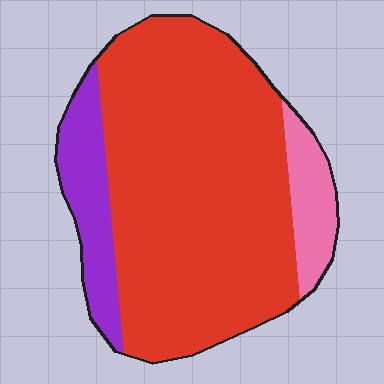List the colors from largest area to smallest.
From largest to smallest: red, purple, pink.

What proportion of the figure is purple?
Purple covers 14% of the figure.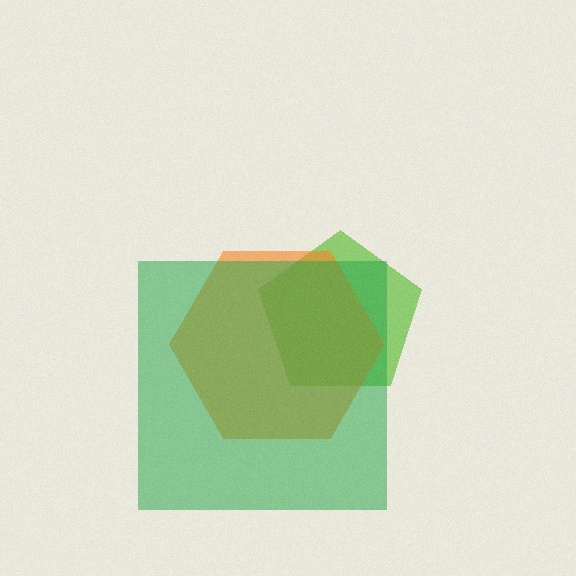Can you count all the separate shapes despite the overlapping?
Yes, there are 3 separate shapes.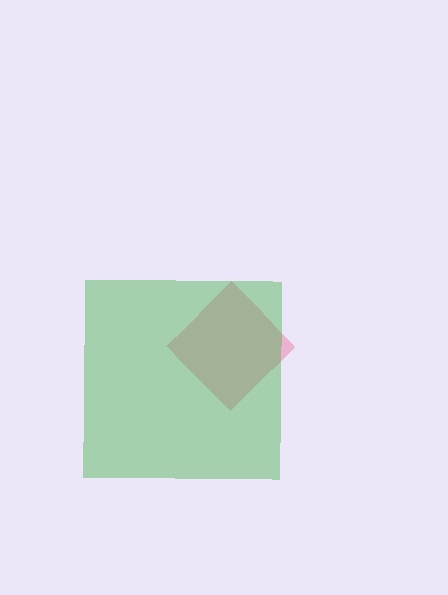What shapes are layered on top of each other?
The layered shapes are: a pink diamond, a green square.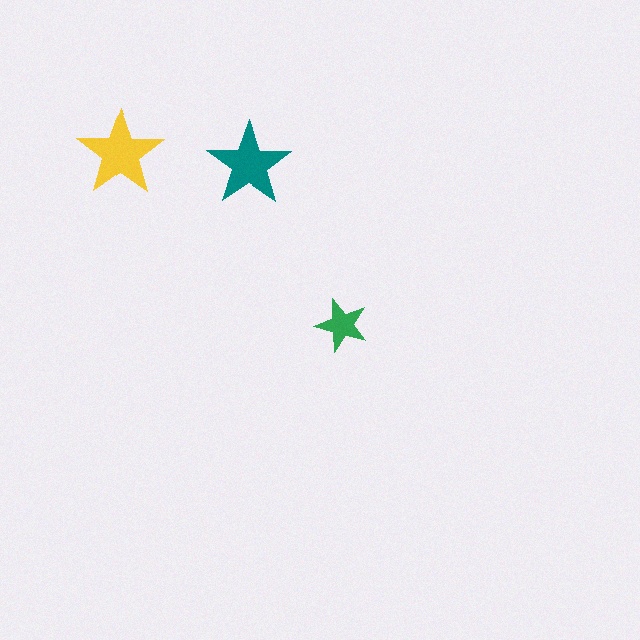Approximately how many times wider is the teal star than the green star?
About 1.5 times wider.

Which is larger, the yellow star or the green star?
The yellow one.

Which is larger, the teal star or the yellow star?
The yellow one.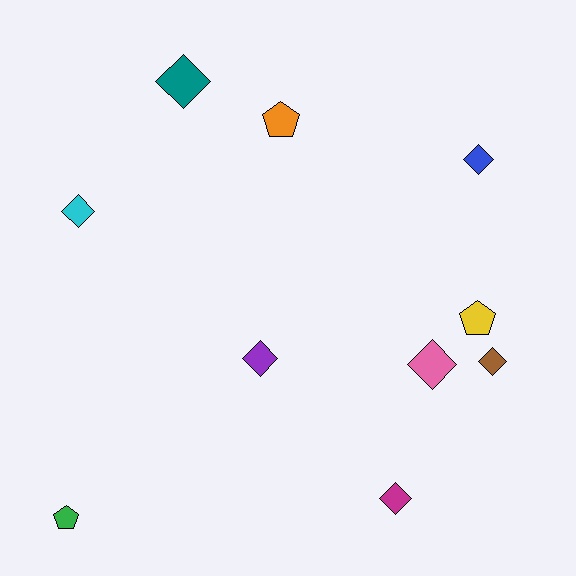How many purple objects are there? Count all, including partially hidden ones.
There is 1 purple object.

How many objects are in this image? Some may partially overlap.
There are 10 objects.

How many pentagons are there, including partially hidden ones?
There are 3 pentagons.